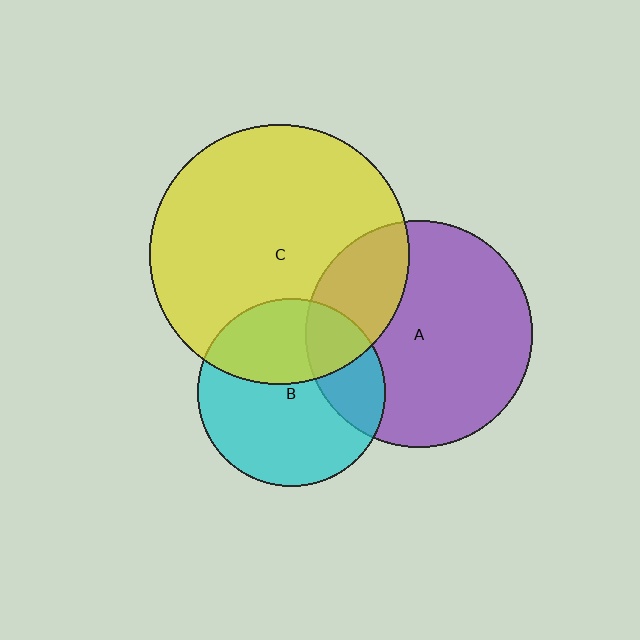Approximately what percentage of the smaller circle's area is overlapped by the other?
Approximately 25%.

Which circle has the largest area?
Circle C (yellow).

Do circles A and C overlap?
Yes.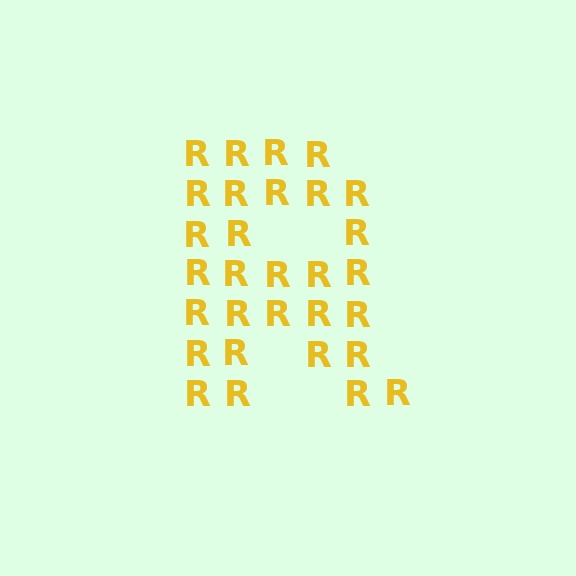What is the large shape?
The large shape is the letter R.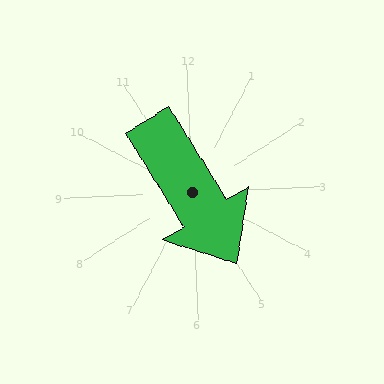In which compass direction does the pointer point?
Southeast.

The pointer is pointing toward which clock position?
Roughly 5 o'clock.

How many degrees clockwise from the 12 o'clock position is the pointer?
Approximately 151 degrees.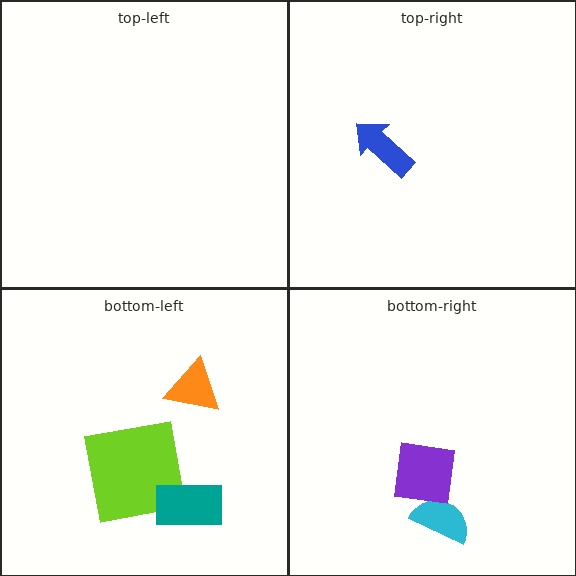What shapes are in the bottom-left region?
The orange triangle, the lime square, the teal rectangle.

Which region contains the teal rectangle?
The bottom-left region.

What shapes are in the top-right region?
The blue arrow.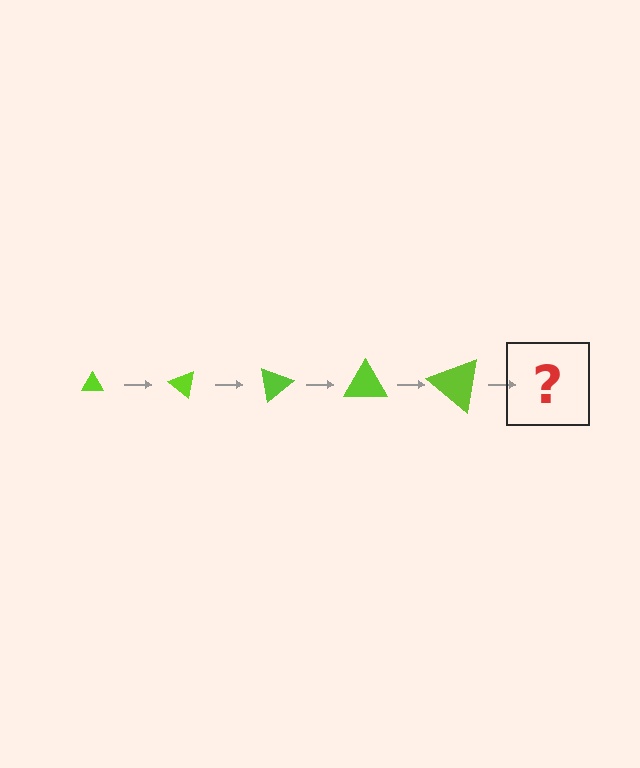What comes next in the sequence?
The next element should be a triangle, larger than the previous one and rotated 200 degrees from the start.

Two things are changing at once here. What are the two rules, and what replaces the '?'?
The two rules are that the triangle grows larger each step and it rotates 40 degrees each step. The '?' should be a triangle, larger than the previous one and rotated 200 degrees from the start.